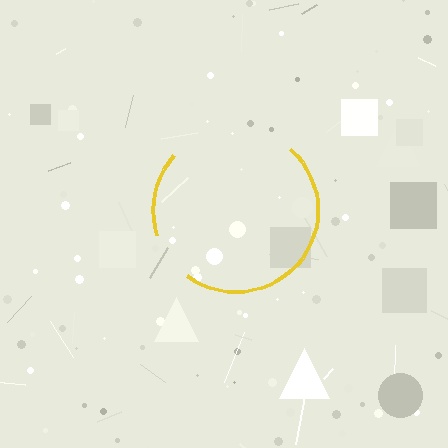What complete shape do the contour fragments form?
The contour fragments form a circle.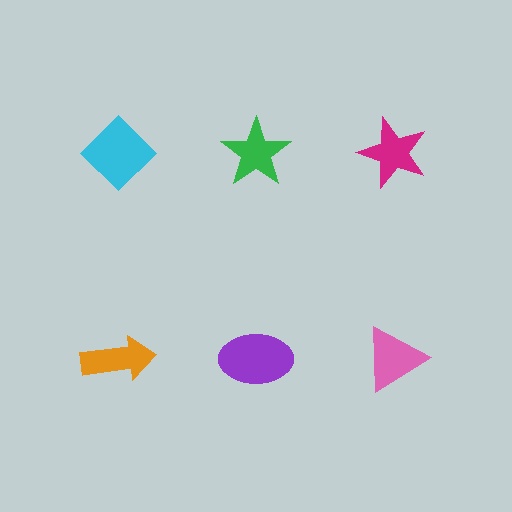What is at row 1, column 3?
A magenta star.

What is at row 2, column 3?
A pink triangle.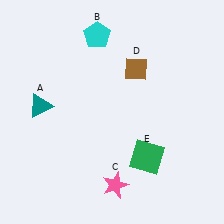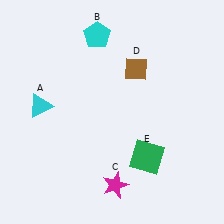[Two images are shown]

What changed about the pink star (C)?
In Image 1, C is pink. In Image 2, it changed to magenta.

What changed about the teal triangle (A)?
In Image 1, A is teal. In Image 2, it changed to cyan.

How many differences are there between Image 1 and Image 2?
There are 2 differences between the two images.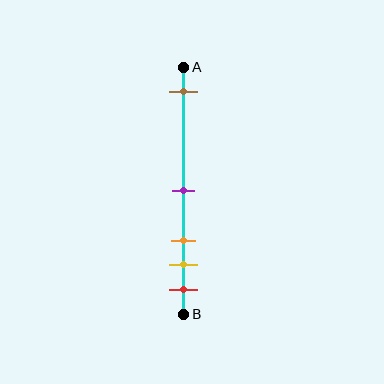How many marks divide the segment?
There are 5 marks dividing the segment.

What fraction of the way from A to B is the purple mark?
The purple mark is approximately 50% (0.5) of the way from A to B.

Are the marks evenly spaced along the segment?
No, the marks are not evenly spaced.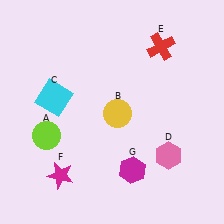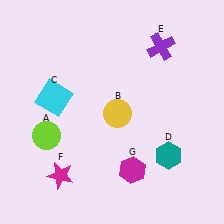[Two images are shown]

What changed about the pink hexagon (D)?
In Image 1, D is pink. In Image 2, it changed to teal.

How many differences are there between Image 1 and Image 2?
There are 2 differences between the two images.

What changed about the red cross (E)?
In Image 1, E is red. In Image 2, it changed to purple.